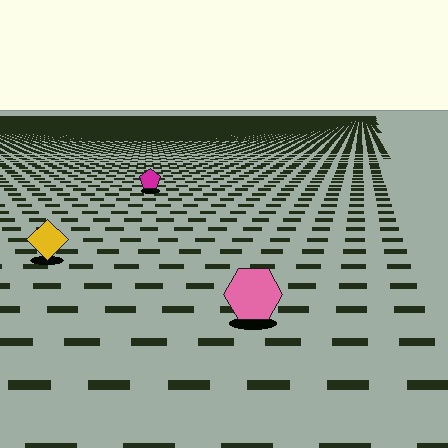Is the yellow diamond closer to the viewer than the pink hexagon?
No. The pink hexagon is closer — you can tell from the texture gradient: the ground texture is coarser near it.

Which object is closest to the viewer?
The pink hexagon is closest. The texture marks near it are larger and more spread out.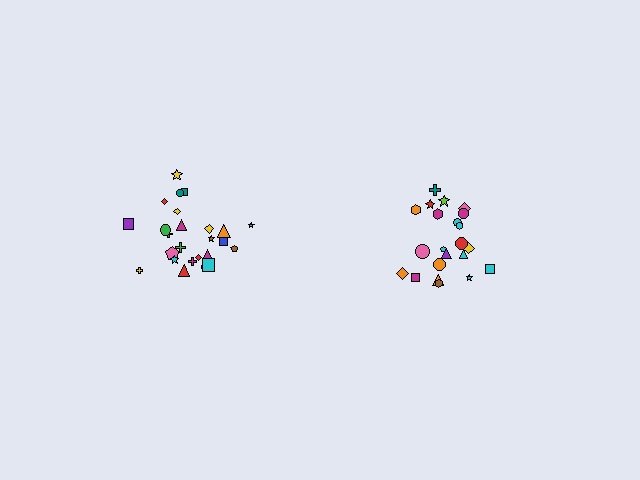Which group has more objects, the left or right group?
The left group.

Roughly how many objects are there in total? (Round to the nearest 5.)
Roughly 45 objects in total.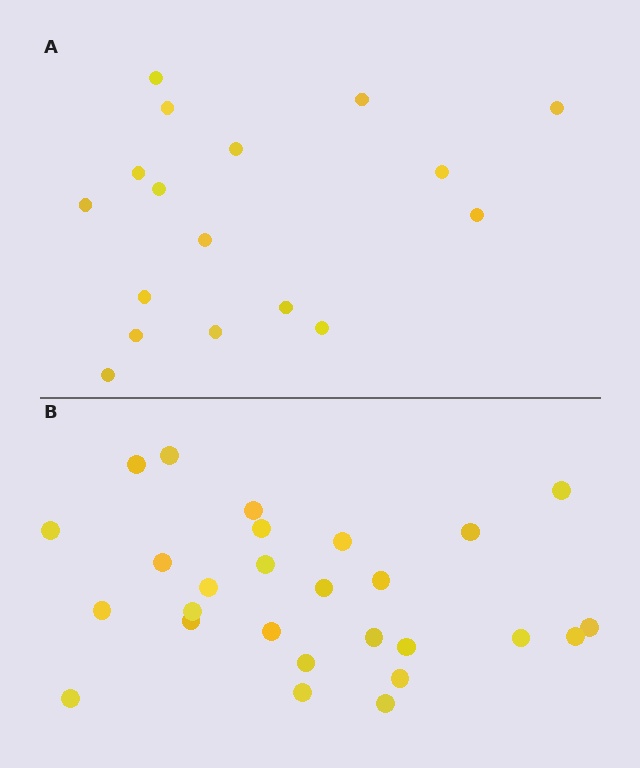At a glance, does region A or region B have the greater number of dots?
Region B (the bottom region) has more dots.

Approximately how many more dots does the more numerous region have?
Region B has roughly 10 or so more dots than region A.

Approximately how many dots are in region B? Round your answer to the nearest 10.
About 30 dots. (The exact count is 27, which rounds to 30.)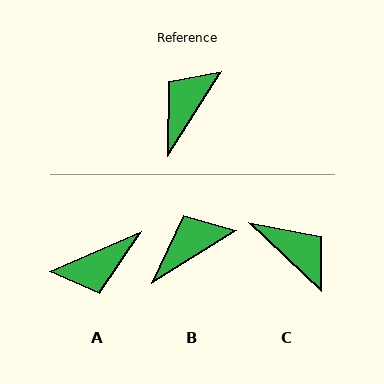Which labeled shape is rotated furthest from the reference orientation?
A, about 146 degrees away.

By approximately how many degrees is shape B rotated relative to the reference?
Approximately 26 degrees clockwise.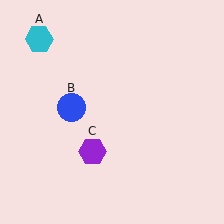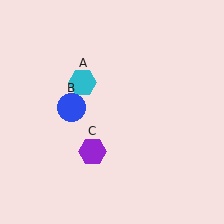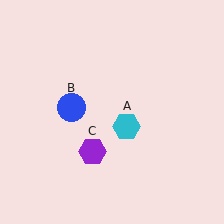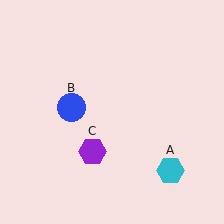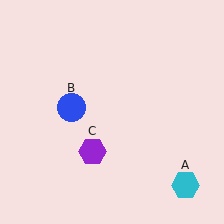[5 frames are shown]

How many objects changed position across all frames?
1 object changed position: cyan hexagon (object A).